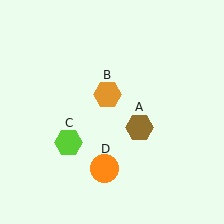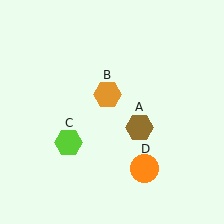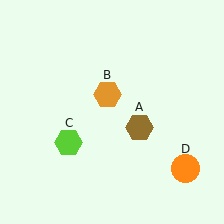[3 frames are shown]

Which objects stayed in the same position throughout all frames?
Brown hexagon (object A) and orange hexagon (object B) and lime hexagon (object C) remained stationary.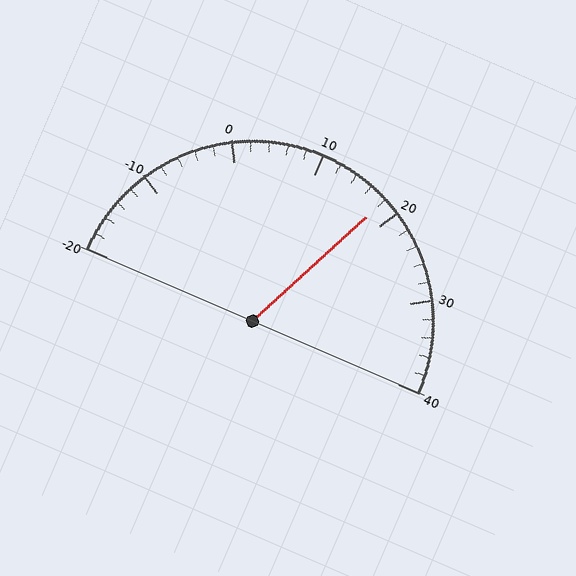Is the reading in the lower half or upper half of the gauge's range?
The reading is in the upper half of the range (-20 to 40).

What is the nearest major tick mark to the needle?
The nearest major tick mark is 20.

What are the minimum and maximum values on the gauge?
The gauge ranges from -20 to 40.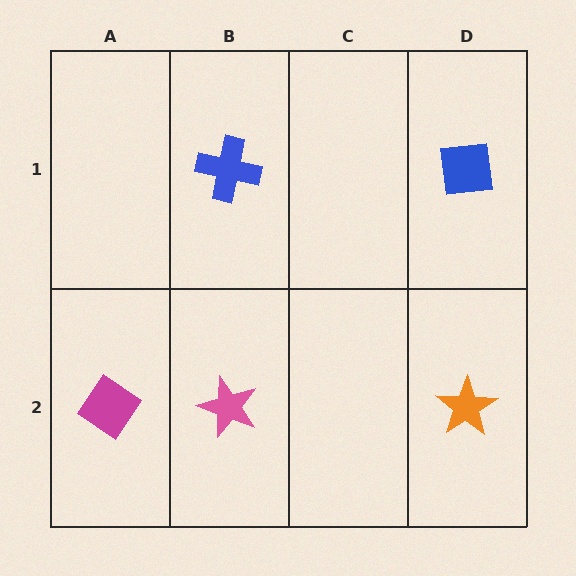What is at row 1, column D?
A blue square.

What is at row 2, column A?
A magenta diamond.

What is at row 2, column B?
A pink star.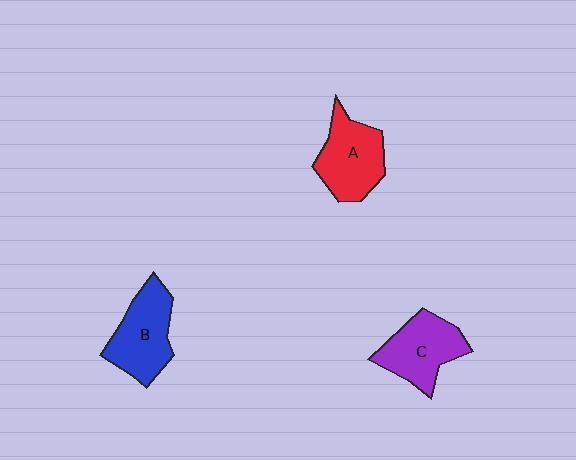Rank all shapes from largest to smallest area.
From largest to smallest: B (blue), A (red), C (purple).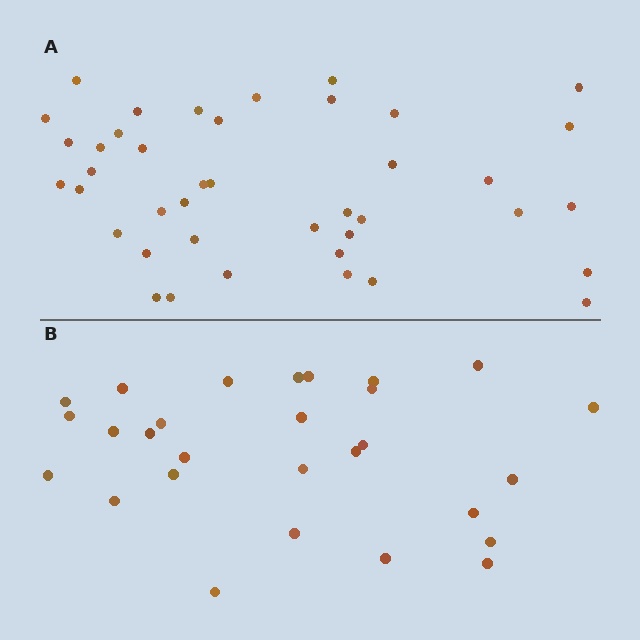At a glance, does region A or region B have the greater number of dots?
Region A (the top region) has more dots.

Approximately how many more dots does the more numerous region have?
Region A has approximately 15 more dots than region B.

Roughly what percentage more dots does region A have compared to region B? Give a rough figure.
About 45% more.